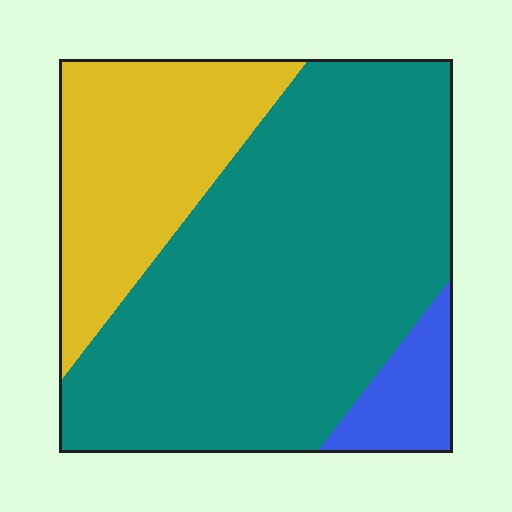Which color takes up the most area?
Teal, at roughly 65%.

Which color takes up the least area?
Blue, at roughly 10%.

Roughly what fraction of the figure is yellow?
Yellow takes up about one quarter (1/4) of the figure.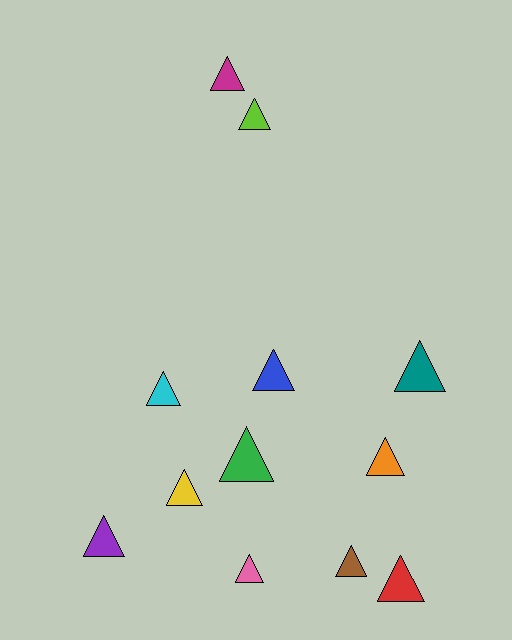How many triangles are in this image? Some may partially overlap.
There are 12 triangles.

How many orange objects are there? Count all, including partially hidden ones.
There is 1 orange object.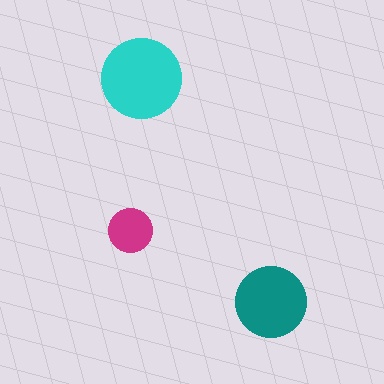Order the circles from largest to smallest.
the cyan one, the teal one, the magenta one.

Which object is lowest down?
The teal circle is bottommost.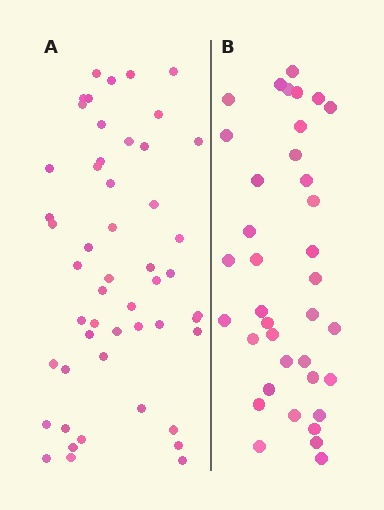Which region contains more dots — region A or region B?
Region A (the left region) has more dots.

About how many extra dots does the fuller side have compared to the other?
Region A has approximately 15 more dots than region B.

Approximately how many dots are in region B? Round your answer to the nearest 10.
About 40 dots. (The exact count is 37, which rounds to 40.)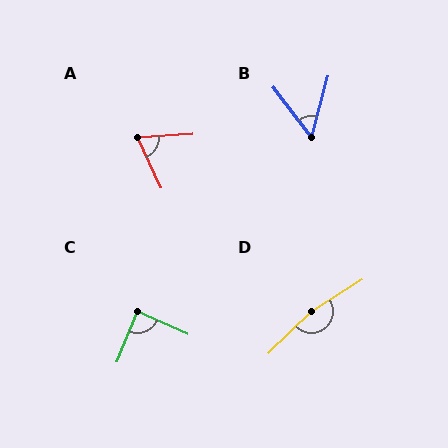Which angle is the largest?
D, at approximately 168 degrees.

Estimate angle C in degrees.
Approximately 89 degrees.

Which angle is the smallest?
B, at approximately 52 degrees.